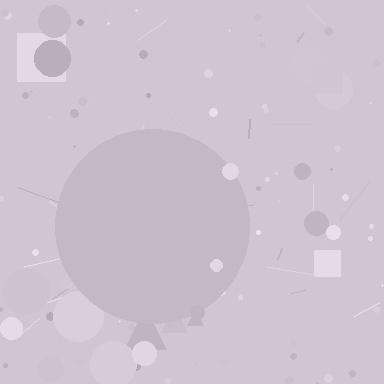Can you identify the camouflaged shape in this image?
The camouflaged shape is a circle.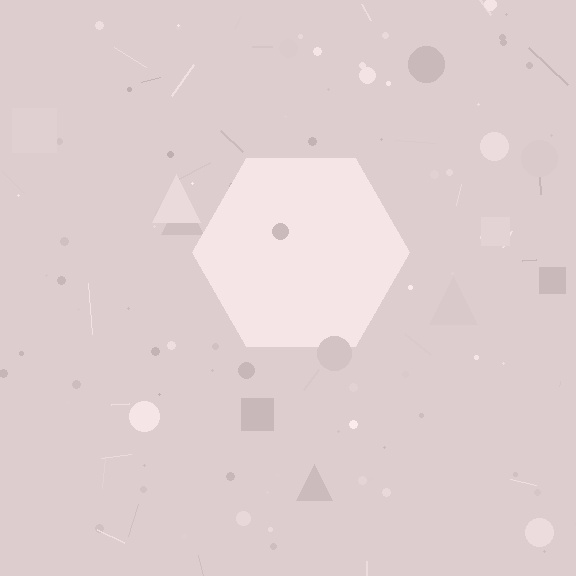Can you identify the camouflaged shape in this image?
The camouflaged shape is a hexagon.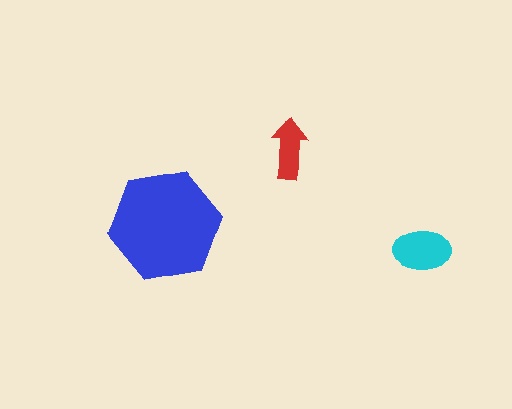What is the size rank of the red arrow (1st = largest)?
3rd.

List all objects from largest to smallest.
The blue hexagon, the cyan ellipse, the red arrow.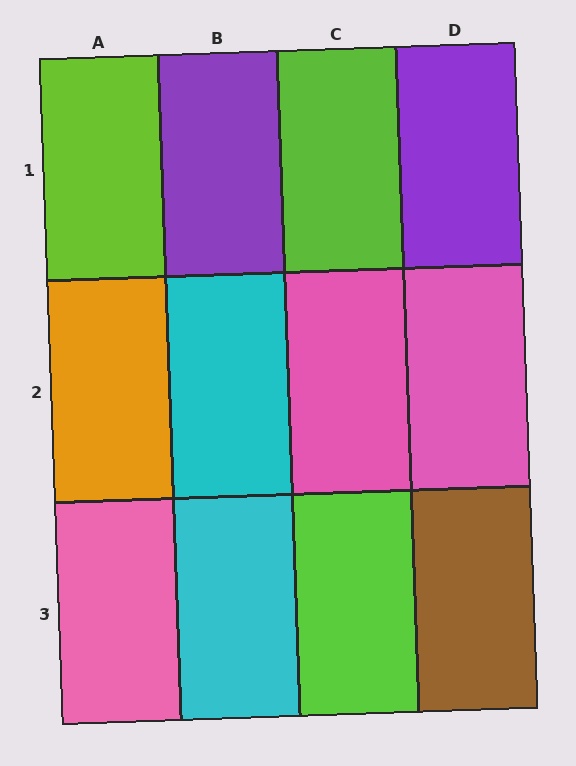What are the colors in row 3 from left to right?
Pink, cyan, lime, brown.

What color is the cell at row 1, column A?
Lime.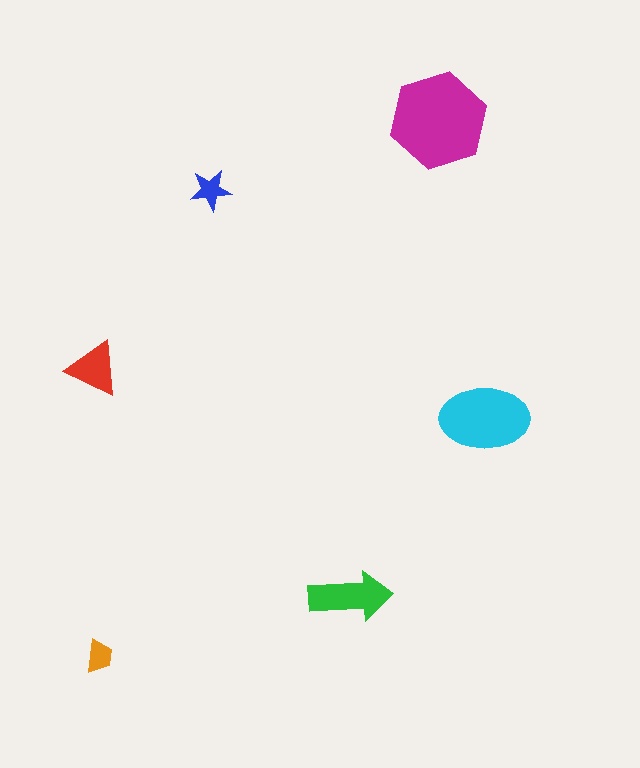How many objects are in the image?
There are 6 objects in the image.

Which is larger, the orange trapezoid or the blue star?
The blue star.